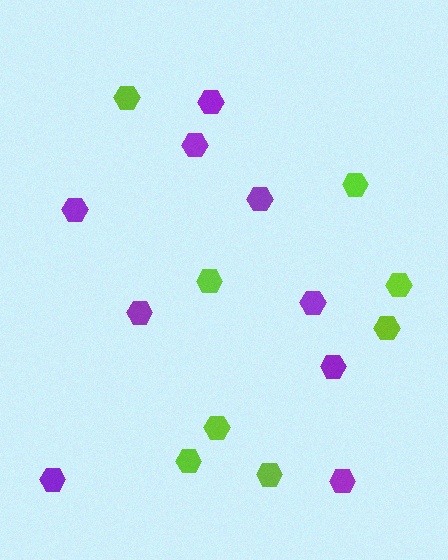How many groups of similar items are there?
There are 2 groups: one group of purple hexagons (9) and one group of lime hexagons (8).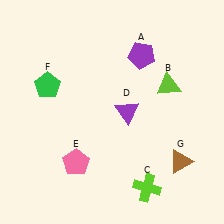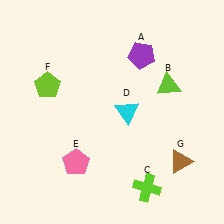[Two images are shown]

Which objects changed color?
D changed from purple to cyan. F changed from green to lime.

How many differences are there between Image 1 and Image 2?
There are 2 differences between the two images.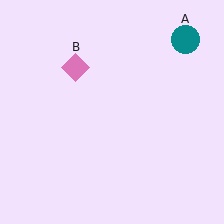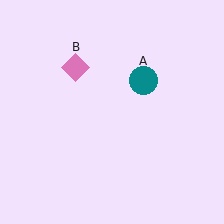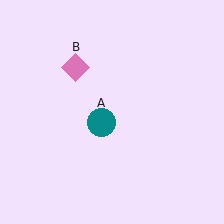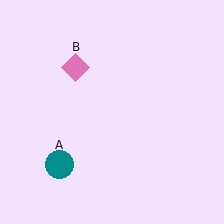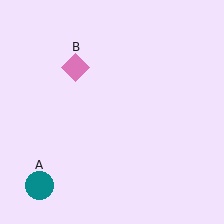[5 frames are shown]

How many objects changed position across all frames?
1 object changed position: teal circle (object A).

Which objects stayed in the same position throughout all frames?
Pink diamond (object B) remained stationary.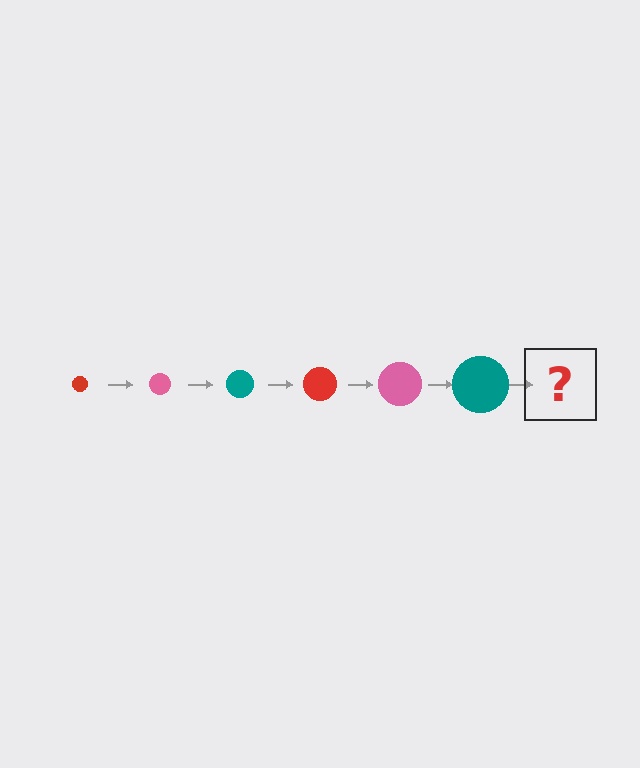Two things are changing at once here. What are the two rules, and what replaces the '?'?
The two rules are that the circle grows larger each step and the color cycles through red, pink, and teal. The '?' should be a red circle, larger than the previous one.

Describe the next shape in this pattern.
It should be a red circle, larger than the previous one.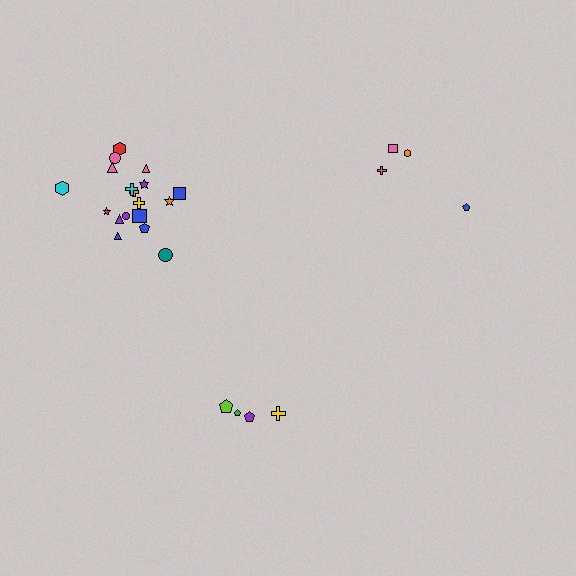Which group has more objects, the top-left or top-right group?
The top-left group.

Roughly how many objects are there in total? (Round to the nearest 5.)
Roughly 25 objects in total.